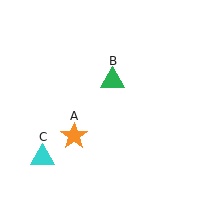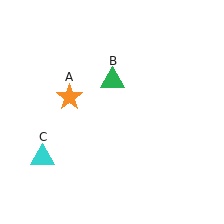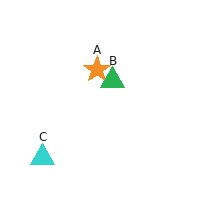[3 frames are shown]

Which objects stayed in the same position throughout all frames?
Green triangle (object B) and cyan triangle (object C) remained stationary.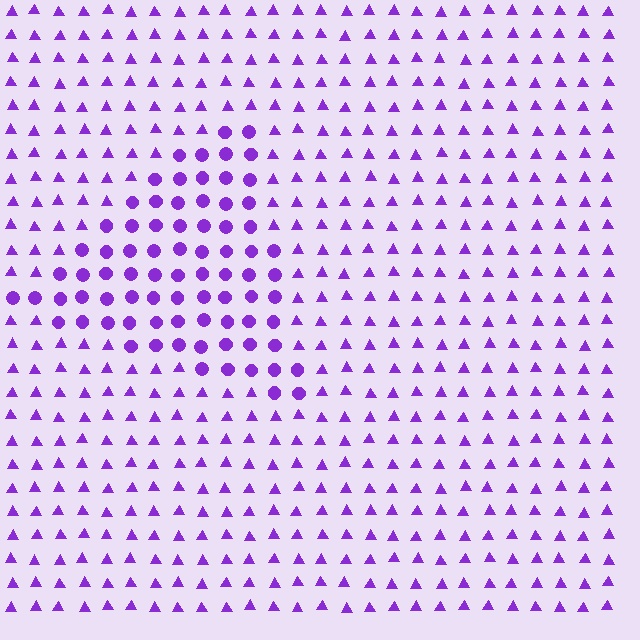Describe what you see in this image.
The image is filled with small purple elements arranged in a uniform grid. A triangle-shaped region contains circles, while the surrounding area contains triangles. The boundary is defined purely by the change in element shape.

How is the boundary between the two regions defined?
The boundary is defined by a change in element shape: circles inside vs. triangles outside. All elements share the same color and spacing.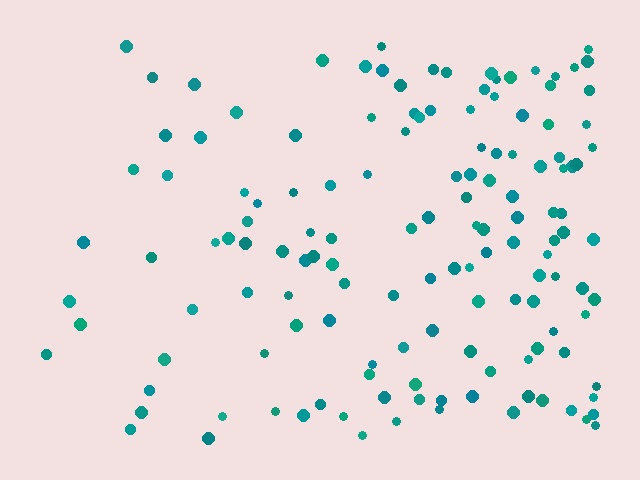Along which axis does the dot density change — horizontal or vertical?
Horizontal.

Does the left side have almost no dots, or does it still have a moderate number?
Still a moderate number, just noticeably fewer than the right.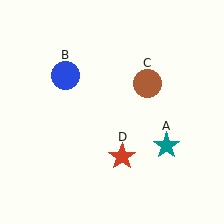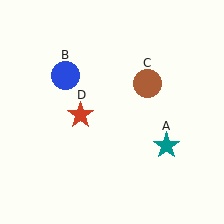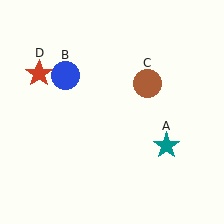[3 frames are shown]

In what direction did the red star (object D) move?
The red star (object D) moved up and to the left.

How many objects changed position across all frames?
1 object changed position: red star (object D).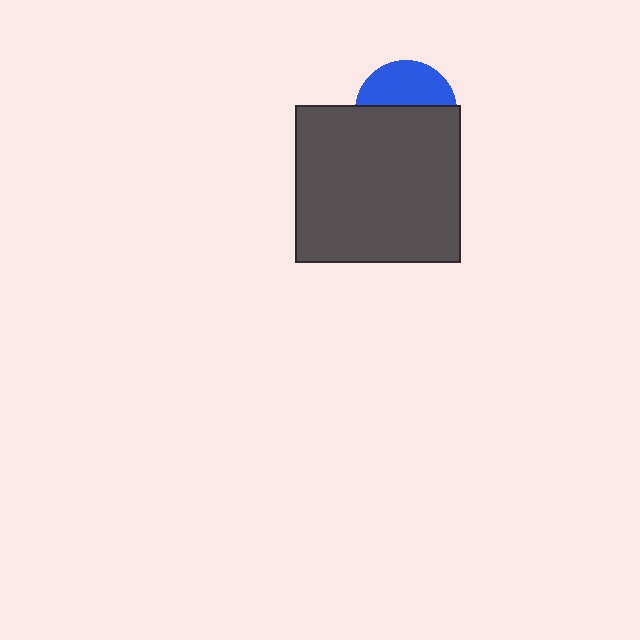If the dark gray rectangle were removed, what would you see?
You would see the complete blue circle.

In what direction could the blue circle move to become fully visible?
The blue circle could move up. That would shift it out from behind the dark gray rectangle entirely.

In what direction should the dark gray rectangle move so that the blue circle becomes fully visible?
The dark gray rectangle should move down. That is the shortest direction to clear the overlap and leave the blue circle fully visible.